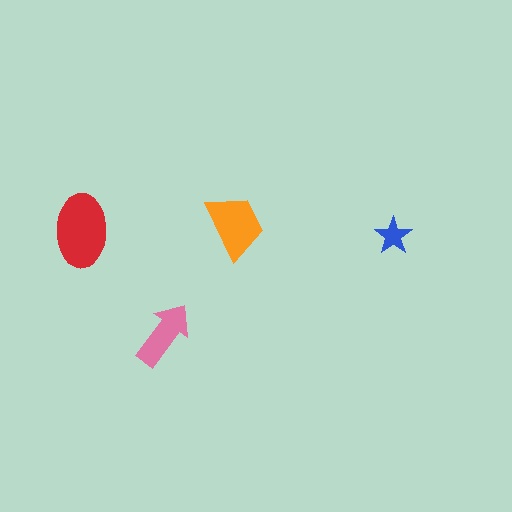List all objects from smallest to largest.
The blue star, the pink arrow, the orange trapezoid, the red ellipse.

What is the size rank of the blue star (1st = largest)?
4th.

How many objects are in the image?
There are 4 objects in the image.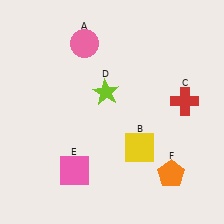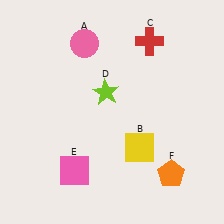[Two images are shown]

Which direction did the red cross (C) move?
The red cross (C) moved up.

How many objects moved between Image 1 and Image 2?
1 object moved between the two images.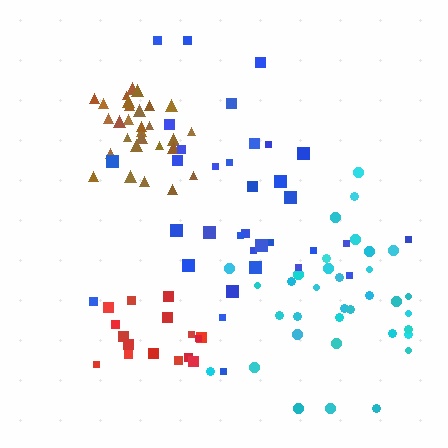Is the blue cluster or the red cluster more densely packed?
Red.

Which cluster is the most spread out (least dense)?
Blue.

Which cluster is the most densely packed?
Brown.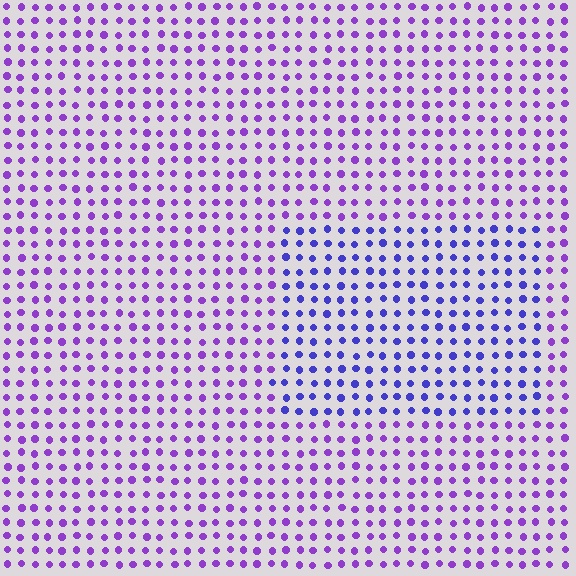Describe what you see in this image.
The image is filled with small purple elements in a uniform arrangement. A rectangle-shaped region is visible where the elements are tinted to a slightly different hue, forming a subtle color boundary.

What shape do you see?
I see a rectangle.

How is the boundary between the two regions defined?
The boundary is defined purely by a slight shift in hue (about 33 degrees). Spacing, size, and orientation are identical on both sides.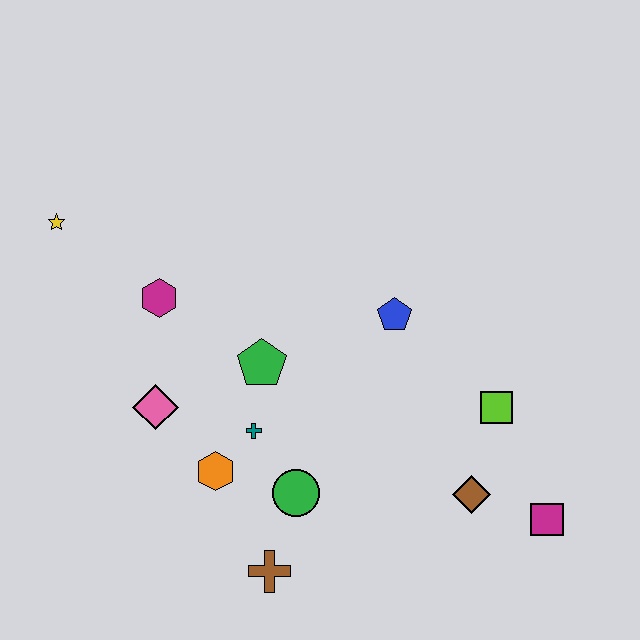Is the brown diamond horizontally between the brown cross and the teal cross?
No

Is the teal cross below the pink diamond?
Yes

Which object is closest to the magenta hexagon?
The pink diamond is closest to the magenta hexagon.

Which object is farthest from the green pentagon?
The magenta square is farthest from the green pentagon.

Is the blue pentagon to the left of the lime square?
Yes